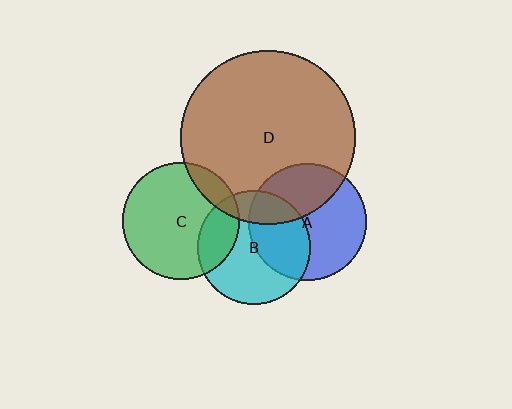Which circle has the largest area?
Circle D (brown).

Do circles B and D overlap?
Yes.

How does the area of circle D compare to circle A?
Approximately 2.2 times.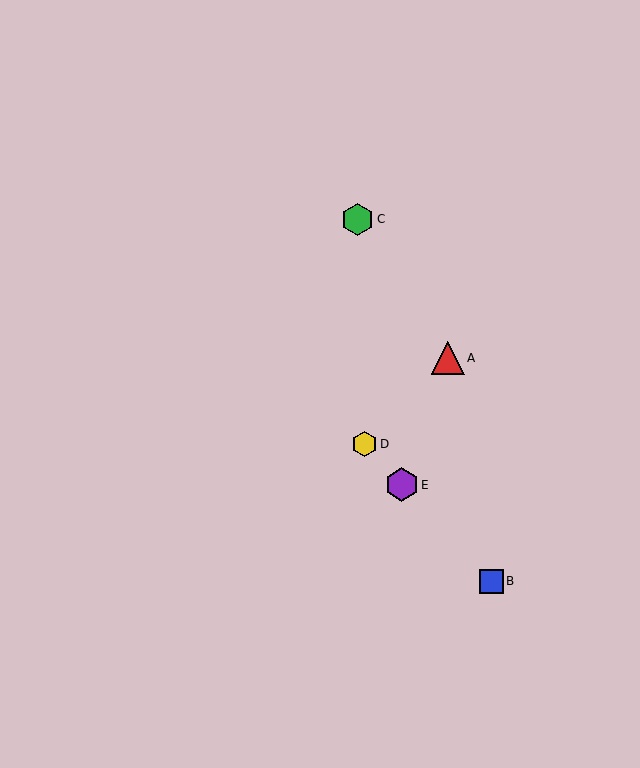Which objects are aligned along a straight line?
Objects B, D, E are aligned along a straight line.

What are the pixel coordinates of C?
Object C is at (358, 219).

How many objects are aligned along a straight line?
3 objects (B, D, E) are aligned along a straight line.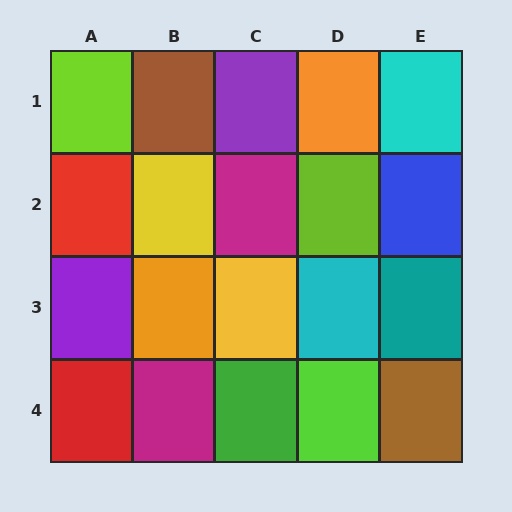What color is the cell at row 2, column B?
Yellow.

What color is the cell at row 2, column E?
Blue.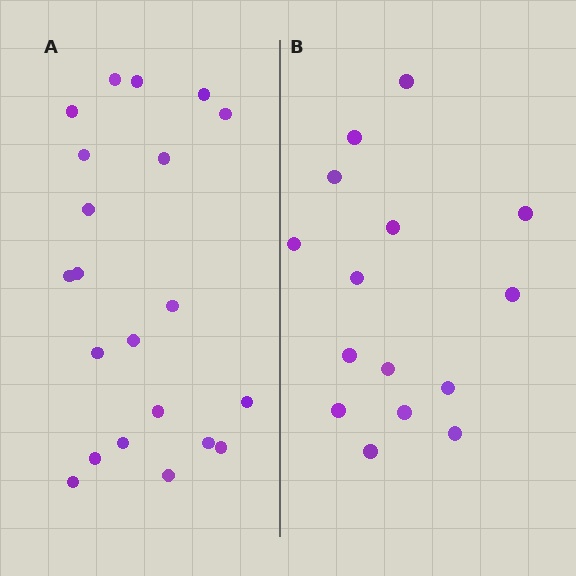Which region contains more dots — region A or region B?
Region A (the left region) has more dots.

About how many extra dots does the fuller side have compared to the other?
Region A has about 6 more dots than region B.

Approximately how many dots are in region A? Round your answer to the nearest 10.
About 20 dots. (The exact count is 21, which rounds to 20.)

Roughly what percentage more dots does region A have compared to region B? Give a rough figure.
About 40% more.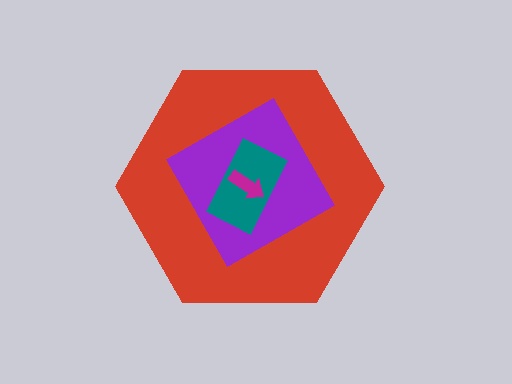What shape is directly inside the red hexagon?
The purple square.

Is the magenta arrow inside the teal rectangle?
Yes.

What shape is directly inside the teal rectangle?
The magenta arrow.